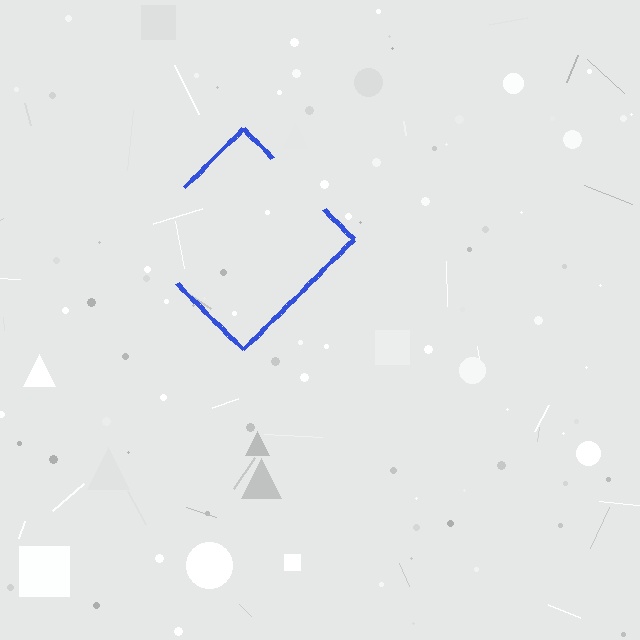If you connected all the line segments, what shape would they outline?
They would outline a diamond.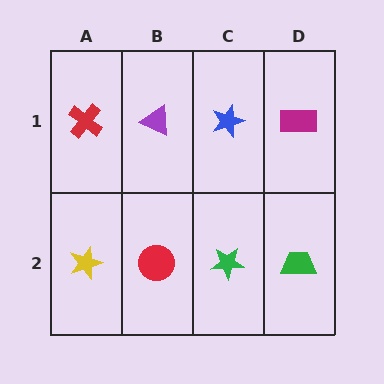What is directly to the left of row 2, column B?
A yellow star.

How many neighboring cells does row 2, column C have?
3.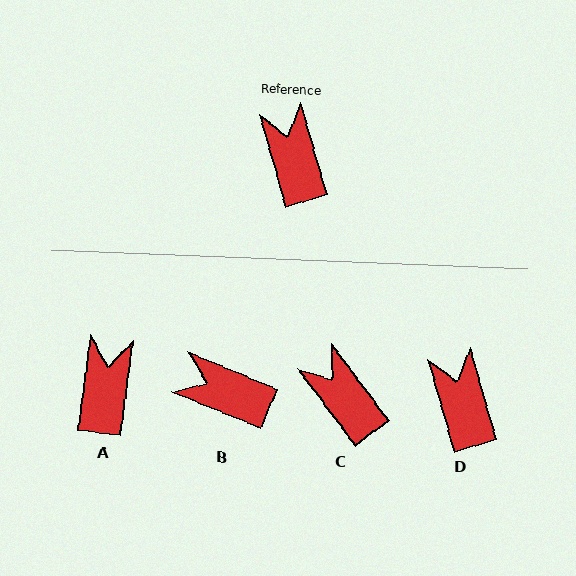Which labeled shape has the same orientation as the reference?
D.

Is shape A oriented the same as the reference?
No, it is off by about 23 degrees.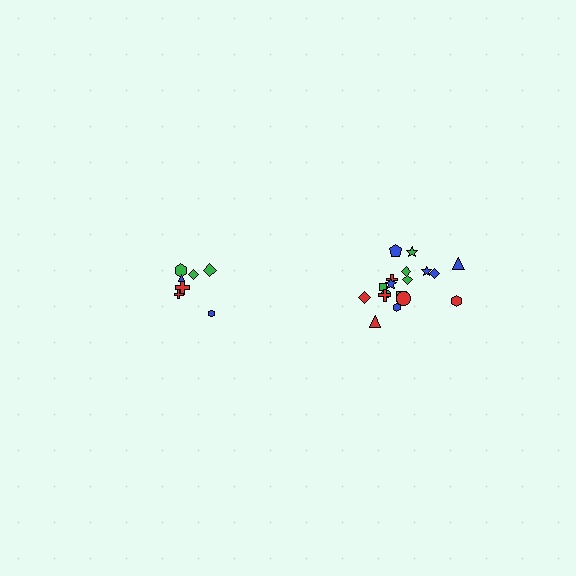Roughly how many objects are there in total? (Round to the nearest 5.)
Roughly 25 objects in total.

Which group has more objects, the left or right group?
The right group.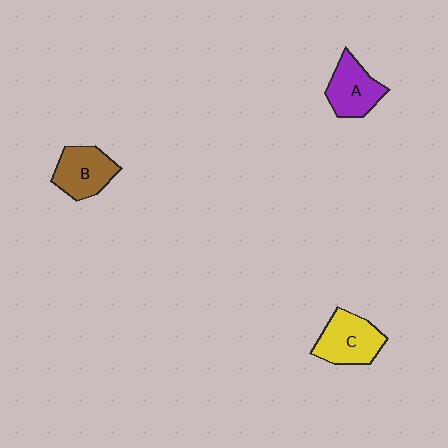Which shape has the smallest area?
Shape A (purple).